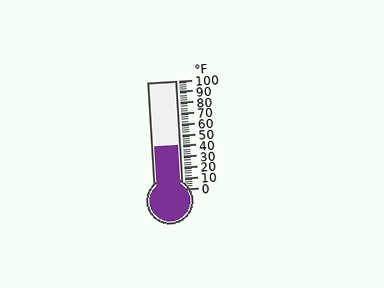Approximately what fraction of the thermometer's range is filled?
The thermometer is filled to approximately 40% of its range.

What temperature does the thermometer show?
The thermometer shows approximately 40°F.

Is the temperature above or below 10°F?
The temperature is above 10°F.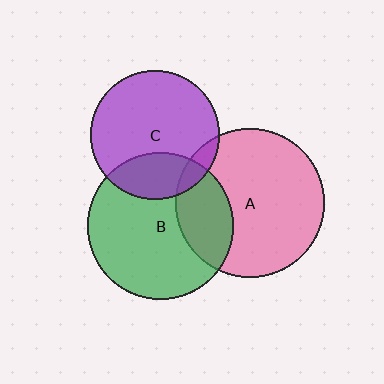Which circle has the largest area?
Circle A (pink).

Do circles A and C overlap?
Yes.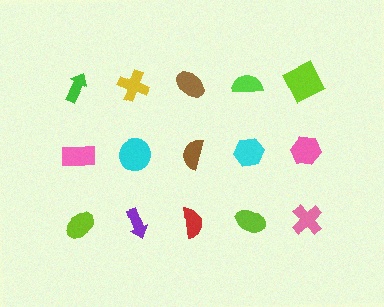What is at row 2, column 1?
A pink rectangle.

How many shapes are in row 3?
5 shapes.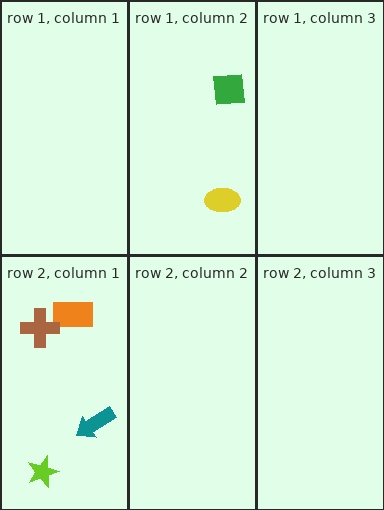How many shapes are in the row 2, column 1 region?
4.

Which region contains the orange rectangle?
The row 2, column 1 region.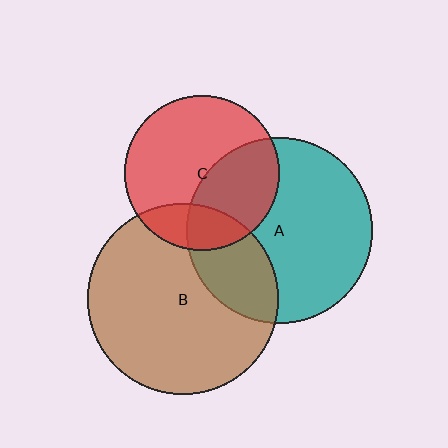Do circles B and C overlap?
Yes.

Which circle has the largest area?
Circle B (brown).